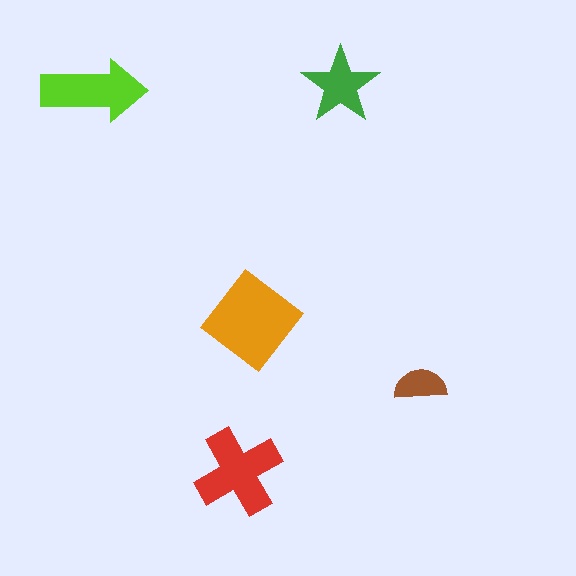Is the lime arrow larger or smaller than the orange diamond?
Smaller.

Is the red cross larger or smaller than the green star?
Larger.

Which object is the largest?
The orange diamond.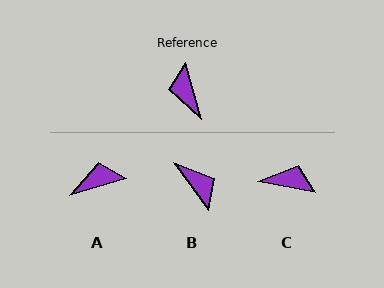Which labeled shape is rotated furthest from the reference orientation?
B, about 160 degrees away.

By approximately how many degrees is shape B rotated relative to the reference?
Approximately 160 degrees clockwise.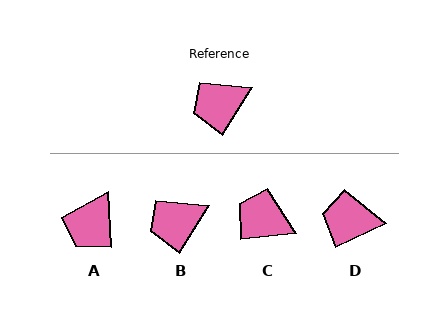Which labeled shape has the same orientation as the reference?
B.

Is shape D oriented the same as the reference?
No, it is off by about 33 degrees.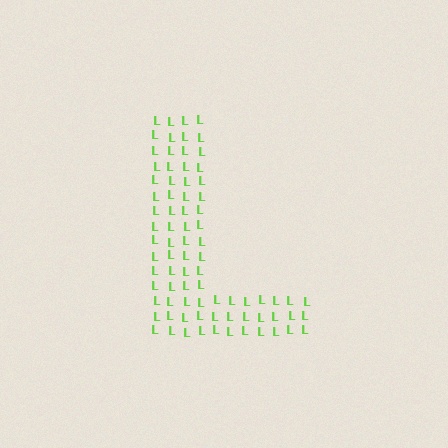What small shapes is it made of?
It is made of small letter L's.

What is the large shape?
The large shape is the letter L.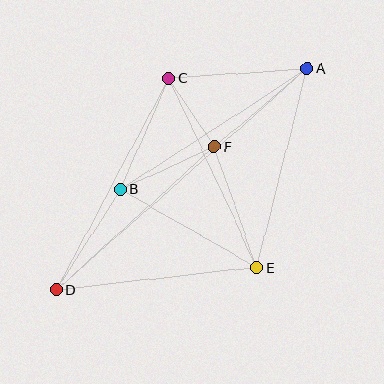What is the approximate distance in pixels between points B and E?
The distance between B and E is approximately 158 pixels.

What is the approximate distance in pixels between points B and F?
The distance between B and F is approximately 103 pixels.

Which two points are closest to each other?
Points C and F are closest to each other.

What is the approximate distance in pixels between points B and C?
The distance between B and C is approximately 121 pixels.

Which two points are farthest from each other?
Points A and D are farthest from each other.